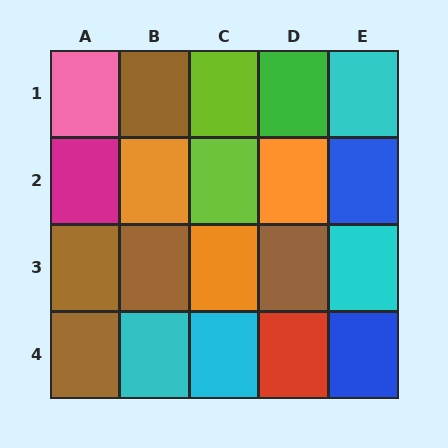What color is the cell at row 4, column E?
Blue.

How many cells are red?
1 cell is red.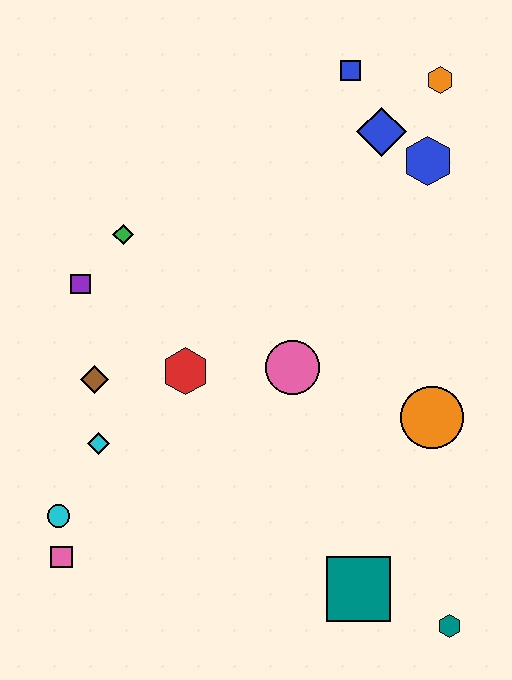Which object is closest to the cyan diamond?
The brown diamond is closest to the cyan diamond.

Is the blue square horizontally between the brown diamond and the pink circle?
No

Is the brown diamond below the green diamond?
Yes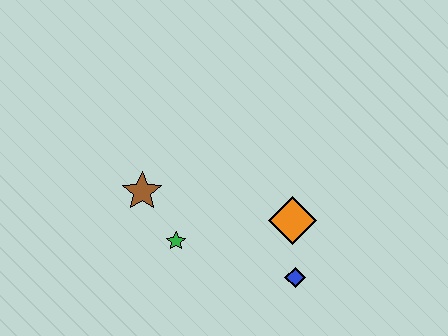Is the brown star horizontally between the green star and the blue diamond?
No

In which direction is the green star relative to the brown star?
The green star is below the brown star.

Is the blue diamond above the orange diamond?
No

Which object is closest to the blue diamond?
The orange diamond is closest to the blue diamond.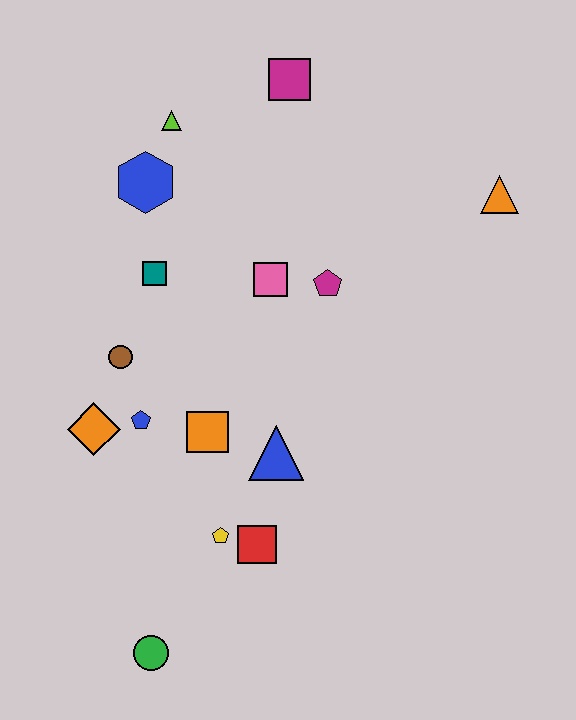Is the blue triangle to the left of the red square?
No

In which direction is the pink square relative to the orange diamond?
The pink square is to the right of the orange diamond.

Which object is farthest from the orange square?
The orange triangle is farthest from the orange square.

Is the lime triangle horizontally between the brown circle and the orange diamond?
No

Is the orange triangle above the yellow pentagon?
Yes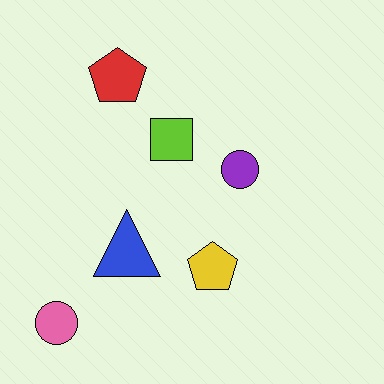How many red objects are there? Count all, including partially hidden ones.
There is 1 red object.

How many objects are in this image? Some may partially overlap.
There are 6 objects.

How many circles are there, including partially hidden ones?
There are 2 circles.